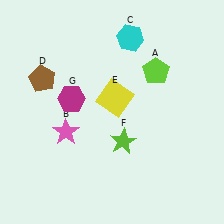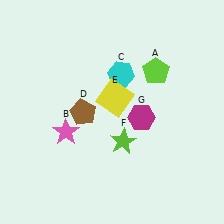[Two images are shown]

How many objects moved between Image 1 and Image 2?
3 objects moved between the two images.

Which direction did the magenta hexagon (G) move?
The magenta hexagon (G) moved right.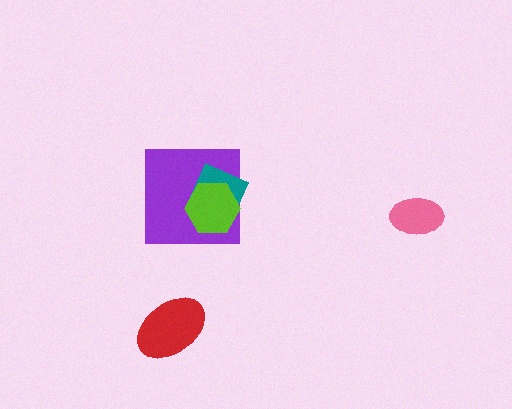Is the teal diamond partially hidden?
Yes, it is partially covered by another shape.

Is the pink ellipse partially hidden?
No, no other shape covers it.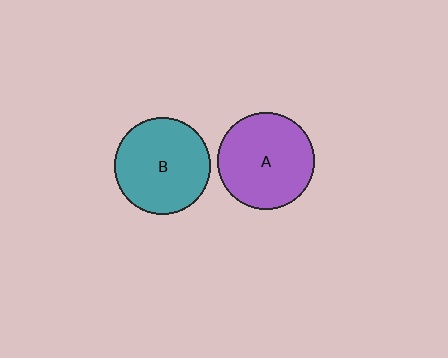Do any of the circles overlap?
No, none of the circles overlap.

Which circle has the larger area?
Circle A (purple).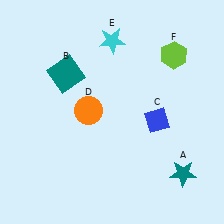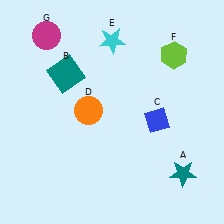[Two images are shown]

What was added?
A magenta circle (G) was added in Image 2.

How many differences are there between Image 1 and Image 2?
There is 1 difference between the two images.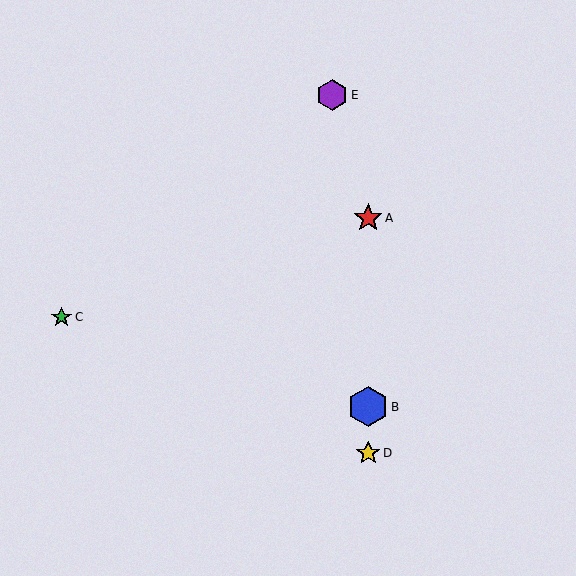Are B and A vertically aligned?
Yes, both are at x≈368.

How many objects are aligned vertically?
3 objects (A, B, D) are aligned vertically.